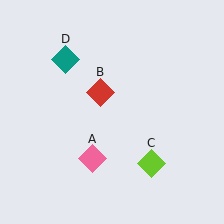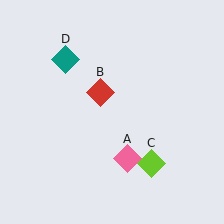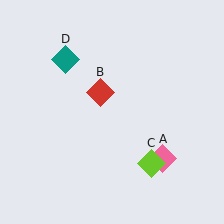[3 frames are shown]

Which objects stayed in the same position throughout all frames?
Red diamond (object B) and lime diamond (object C) and teal diamond (object D) remained stationary.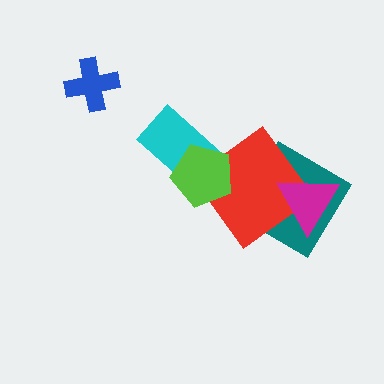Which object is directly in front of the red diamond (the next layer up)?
The lime pentagon is directly in front of the red diamond.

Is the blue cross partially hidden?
No, no other shape covers it.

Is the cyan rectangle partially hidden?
Yes, it is partially covered by another shape.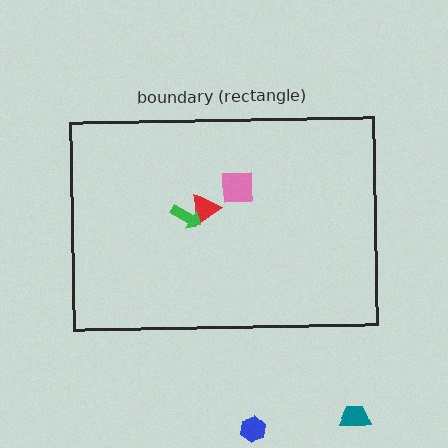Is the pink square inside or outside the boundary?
Inside.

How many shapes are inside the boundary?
3 inside, 2 outside.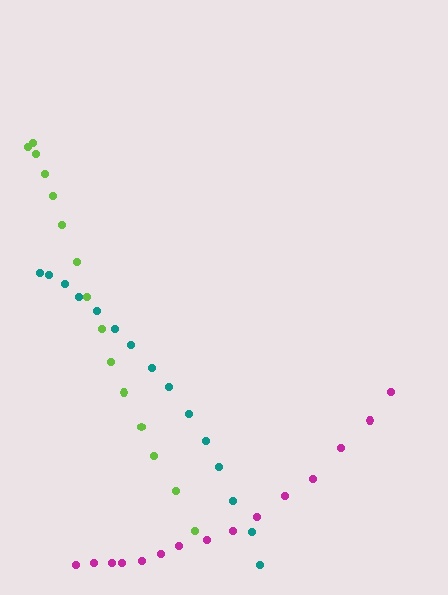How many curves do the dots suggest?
There are 3 distinct paths.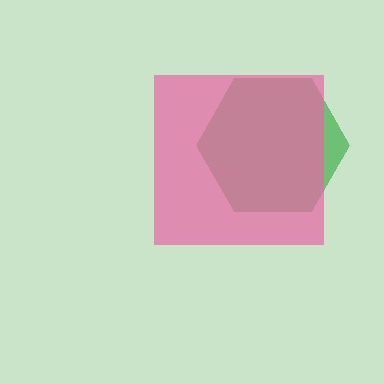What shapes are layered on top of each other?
The layered shapes are: a green hexagon, a pink square.